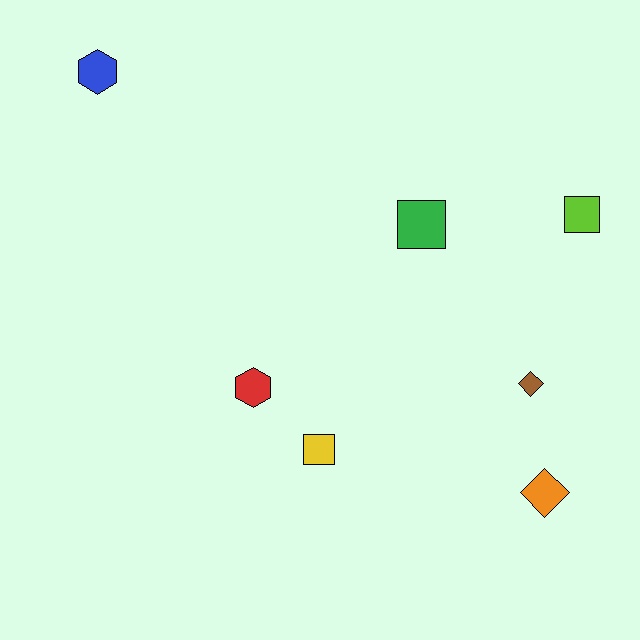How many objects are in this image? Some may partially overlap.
There are 7 objects.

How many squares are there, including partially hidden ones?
There are 3 squares.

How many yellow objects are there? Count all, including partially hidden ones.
There is 1 yellow object.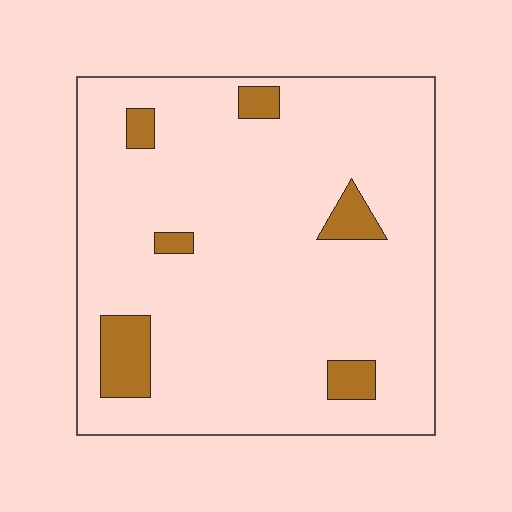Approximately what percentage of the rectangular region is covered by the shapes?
Approximately 10%.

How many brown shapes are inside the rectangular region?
6.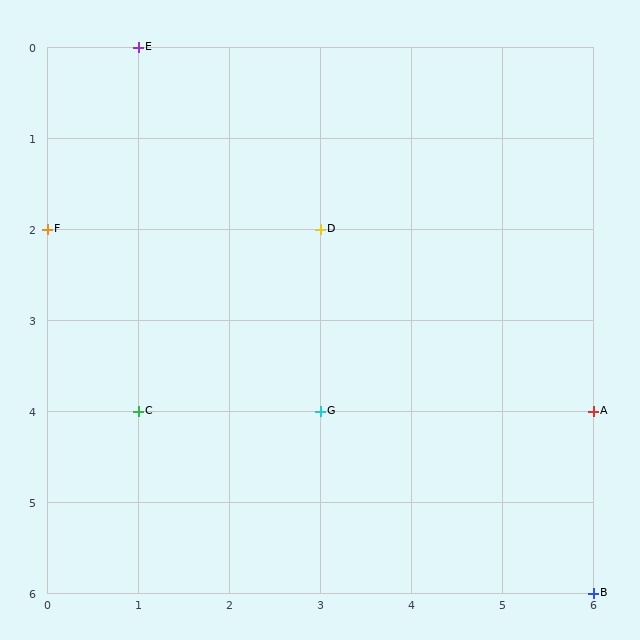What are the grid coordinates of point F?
Point F is at grid coordinates (0, 2).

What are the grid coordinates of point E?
Point E is at grid coordinates (1, 0).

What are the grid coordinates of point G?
Point G is at grid coordinates (3, 4).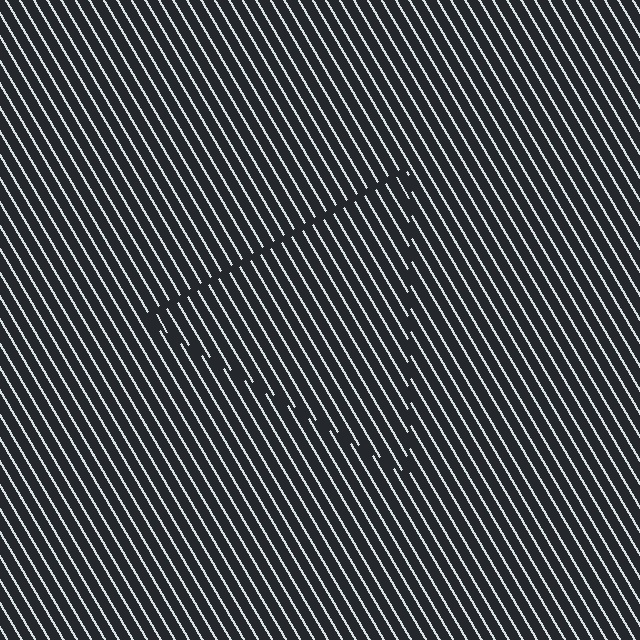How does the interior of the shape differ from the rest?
The interior of the shape contains the same grating, shifted by half a period — the contour is defined by the phase discontinuity where line-ends from the inner and outer gratings abut.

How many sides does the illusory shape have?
3 sides — the line-ends trace a triangle.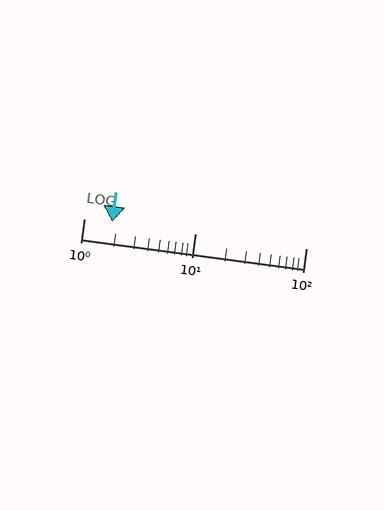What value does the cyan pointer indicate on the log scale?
The pointer indicates approximately 1.8.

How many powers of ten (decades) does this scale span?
The scale spans 2 decades, from 1 to 100.